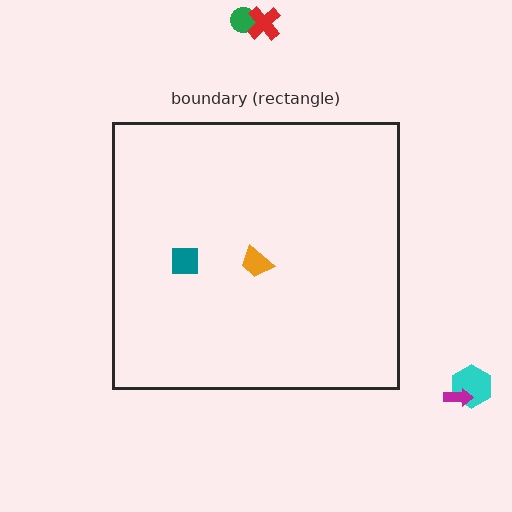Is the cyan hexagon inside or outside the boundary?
Outside.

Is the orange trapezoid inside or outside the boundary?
Inside.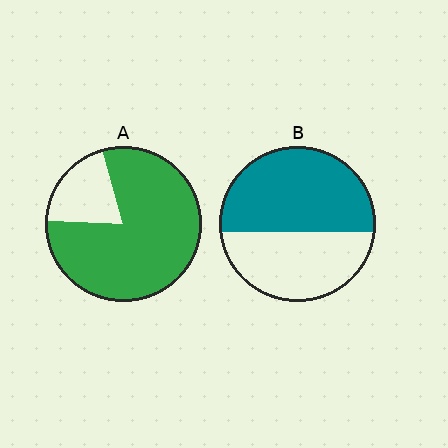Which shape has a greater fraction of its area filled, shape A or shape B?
Shape A.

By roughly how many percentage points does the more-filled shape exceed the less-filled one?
By roughly 25 percentage points (A over B).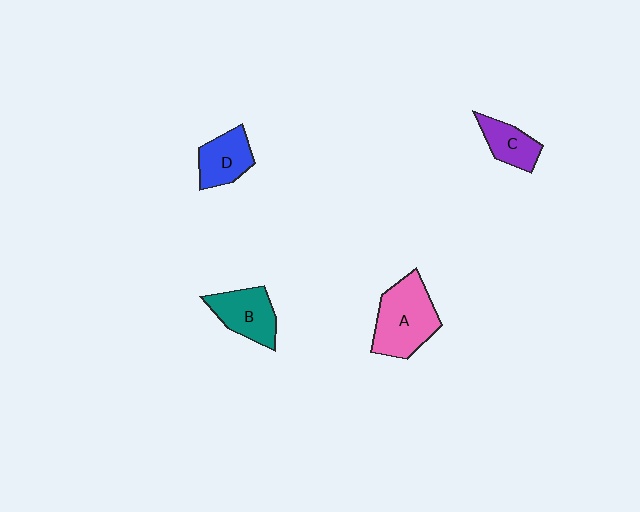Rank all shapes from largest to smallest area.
From largest to smallest: A (pink), B (teal), D (blue), C (purple).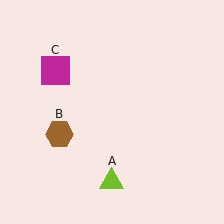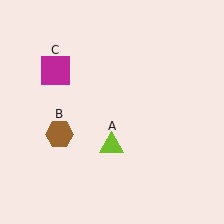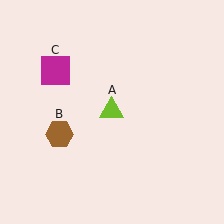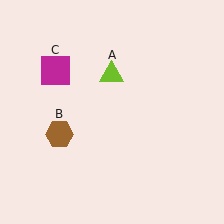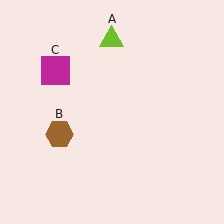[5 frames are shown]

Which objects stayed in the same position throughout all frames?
Brown hexagon (object B) and magenta square (object C) remained stationary.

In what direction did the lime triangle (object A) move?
The lime triangle (object A) moved up.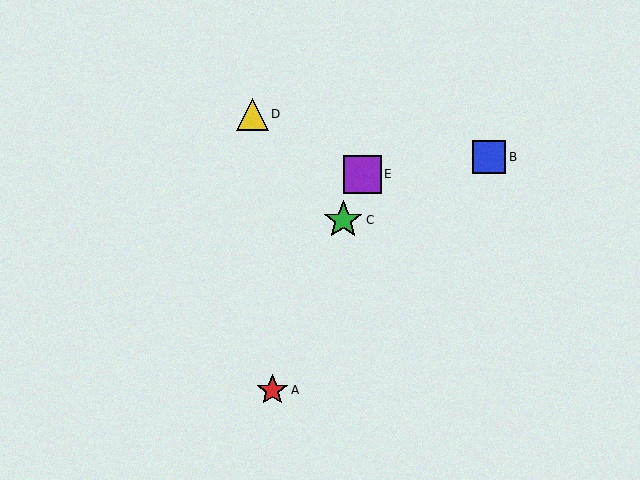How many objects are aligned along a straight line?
3 objects (A, C, E) are aligned along a straight line.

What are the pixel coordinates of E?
Object E is at (362, 174).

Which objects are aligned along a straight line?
Objects A, C, E are aligned along a straight line.